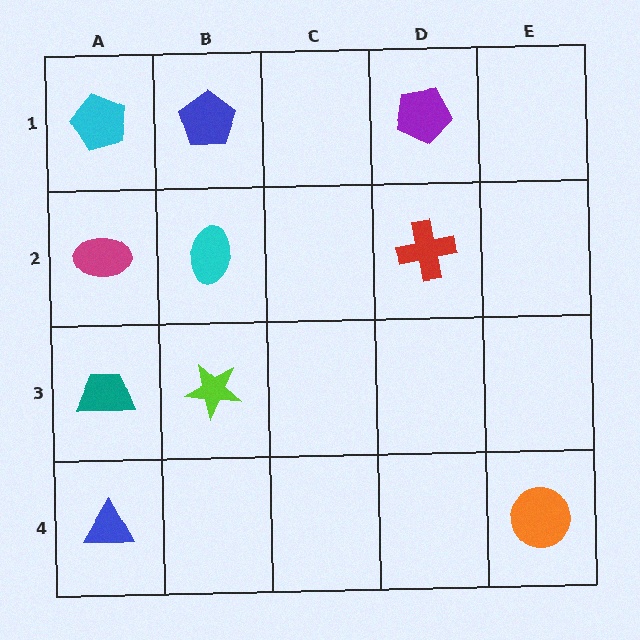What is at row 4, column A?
A blue triangle.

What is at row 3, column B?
A lime star.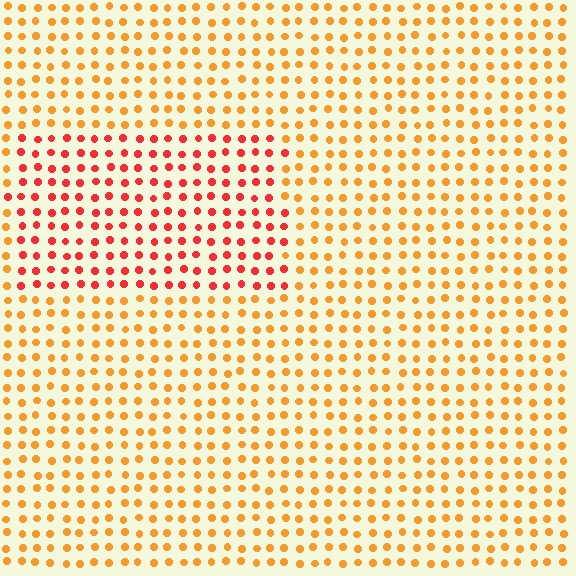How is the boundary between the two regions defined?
The boundary is defined purely by a slight shift in hue (about 36 degrees). Spacing, size, and orientation are identical on both sides.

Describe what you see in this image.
The image is filled with small orange elements in a uniform arrangement. A rectangle-shaped region is visible where the elements are tinted to a slightly different hue, forming a subtle color boundary.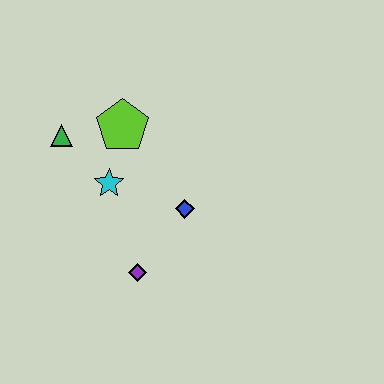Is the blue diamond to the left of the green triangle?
No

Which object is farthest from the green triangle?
The purple diamond is farthest from the green triangle.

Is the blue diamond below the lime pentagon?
Yes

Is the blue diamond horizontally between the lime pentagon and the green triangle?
No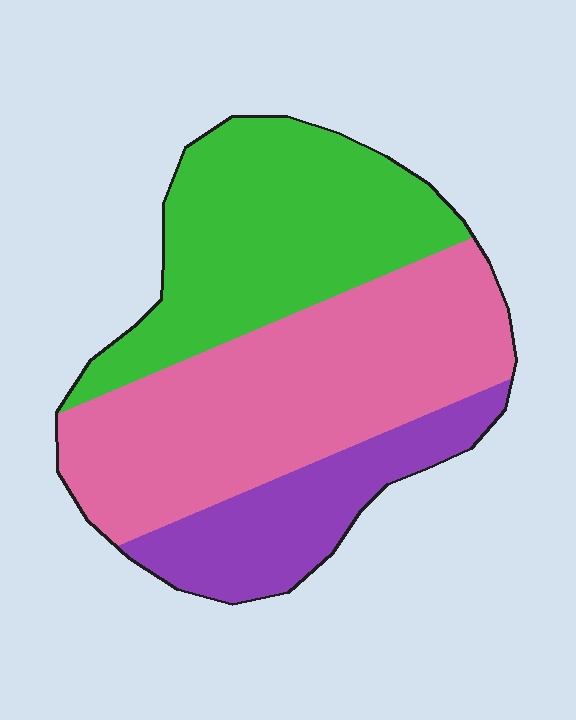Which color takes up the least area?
Purple, at roughly 20%.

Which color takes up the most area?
Pink, at roughly 45%.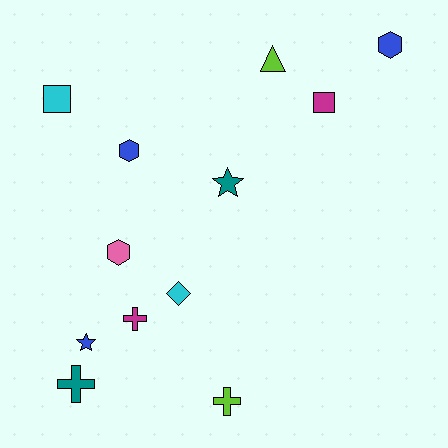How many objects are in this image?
There are 12 objects.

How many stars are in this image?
There are 2 stars.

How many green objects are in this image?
There are no green objects.